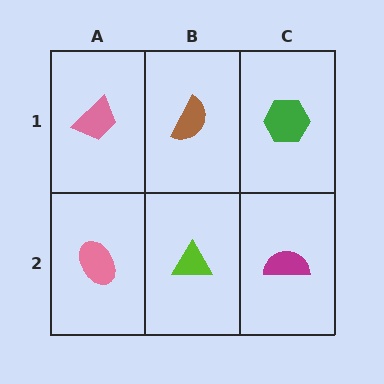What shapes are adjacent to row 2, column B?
A brown semicircle (row 1, column B), a pink ellipse (row 2, column A), a magenta semicircle (row 2, column C).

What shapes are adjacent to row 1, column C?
A magenta semicircle (row 2, column C), a brown semicircle (row 1, column B).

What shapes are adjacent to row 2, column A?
A pink trapezoid (row 1, column A), a lime triangle (row 2, column B).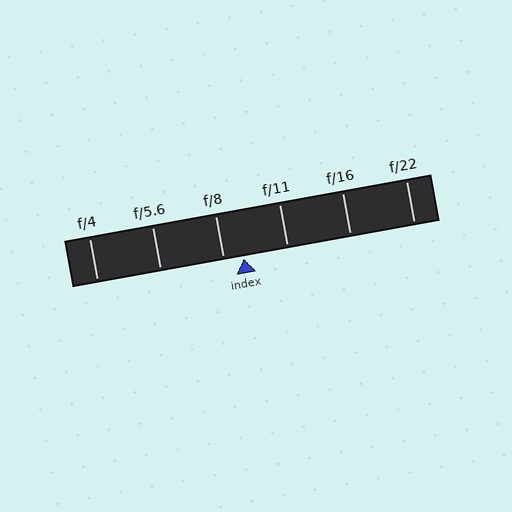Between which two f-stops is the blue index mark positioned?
The index mark is between f/8 and f/11.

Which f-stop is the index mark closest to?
The index mark is closest to f/8.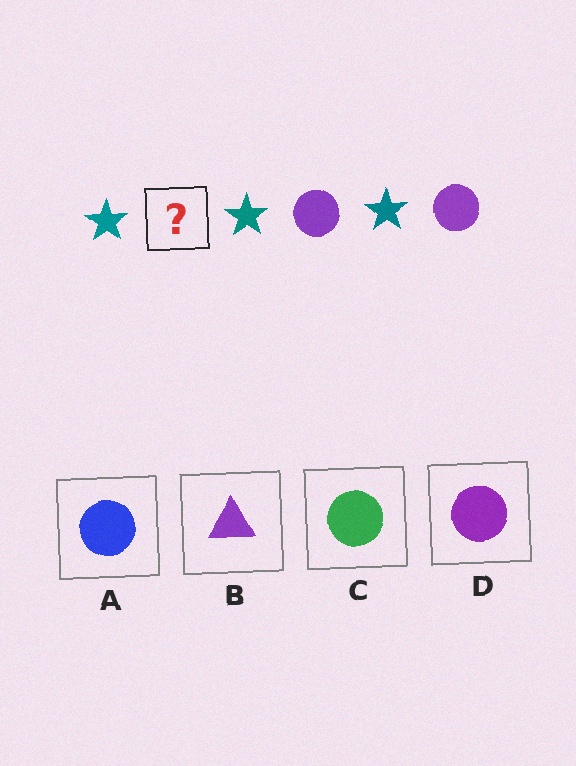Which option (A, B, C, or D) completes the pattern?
D.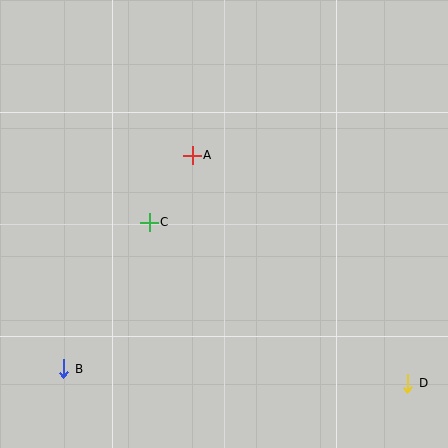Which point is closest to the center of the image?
Point C at (149, 222) is closest to the center.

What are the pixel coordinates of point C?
Point C is at (149, 222).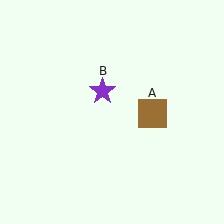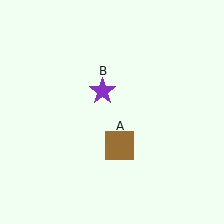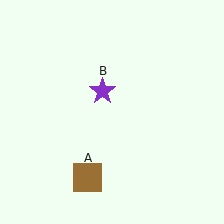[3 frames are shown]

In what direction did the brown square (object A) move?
The brown square (object A) moved down and to the left.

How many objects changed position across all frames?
1 object changed position: brown square (object A).